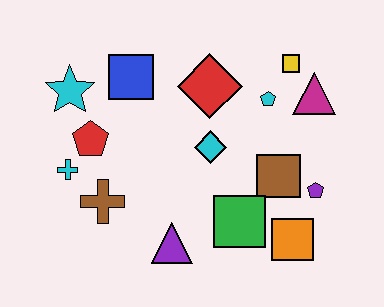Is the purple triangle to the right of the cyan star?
Yes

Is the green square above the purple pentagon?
No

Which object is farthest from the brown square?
The cyan star is farthest from the brown square.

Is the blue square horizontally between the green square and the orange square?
No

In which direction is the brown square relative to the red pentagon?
The brown square is to the right of the red pentagon.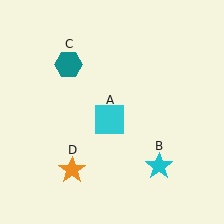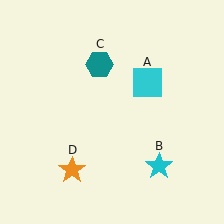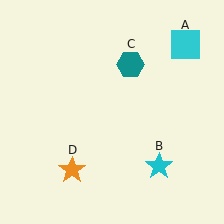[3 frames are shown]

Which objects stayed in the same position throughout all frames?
Cyan star (object B) and orange star (object D) remained stationary.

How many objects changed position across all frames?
2 objects changed position: cyan square (object A), teal hexagon (object C).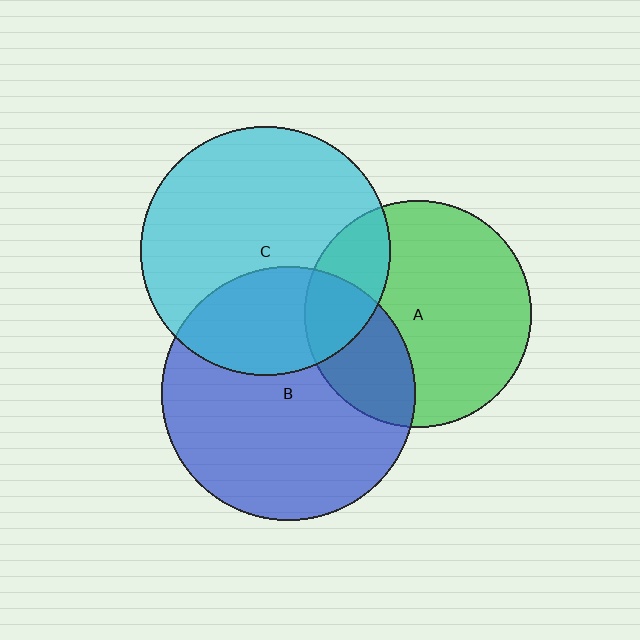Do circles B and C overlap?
Yes.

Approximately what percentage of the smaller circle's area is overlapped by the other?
Approximately 30%.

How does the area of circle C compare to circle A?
Approximately 1.2 times.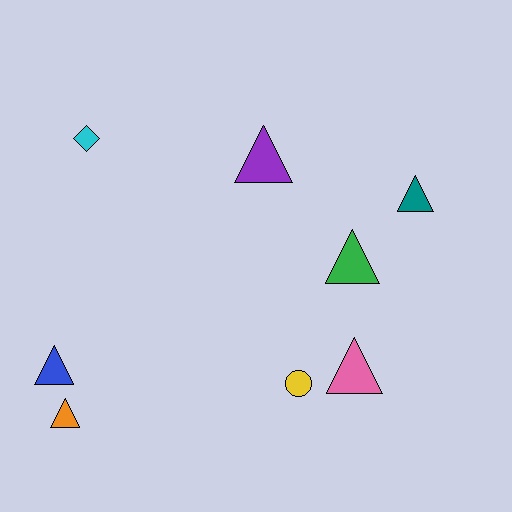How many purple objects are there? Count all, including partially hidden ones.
There is 1 purple object.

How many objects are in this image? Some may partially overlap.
There are 8 objects.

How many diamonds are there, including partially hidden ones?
There is 1 diamond.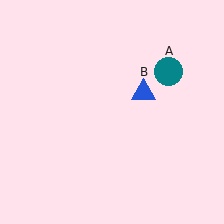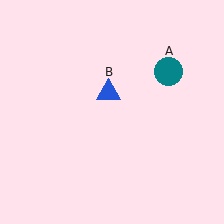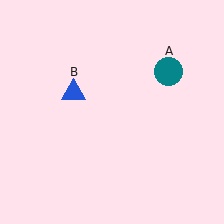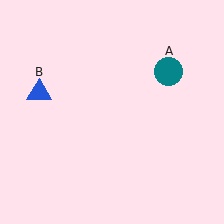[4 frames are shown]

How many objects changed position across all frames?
1 object changed position: blue triangle (object B).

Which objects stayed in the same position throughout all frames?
Teal circle (object A) remained stationary.